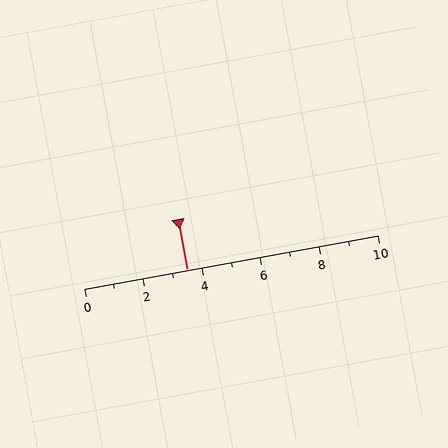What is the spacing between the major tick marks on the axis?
The major ticks are spaced 2 apart.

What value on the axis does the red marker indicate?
The marker indicates approximately 3.5.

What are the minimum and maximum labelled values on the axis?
The axis runs from 0 to 10.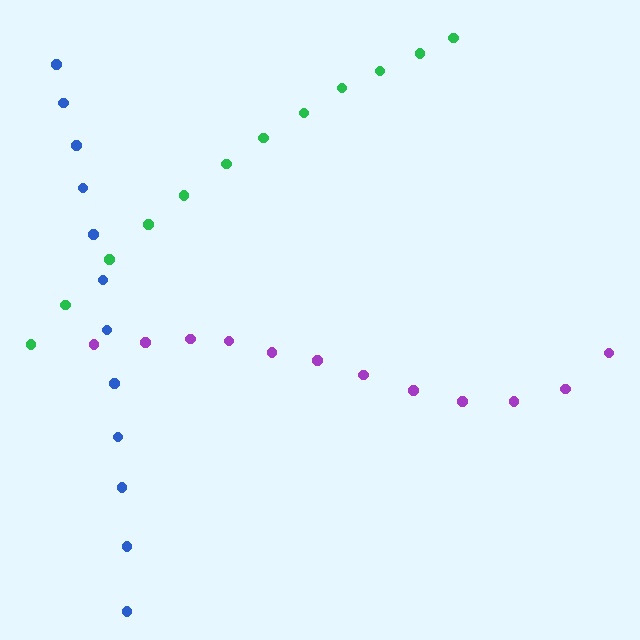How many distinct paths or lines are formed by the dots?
There are 3 distinct paths.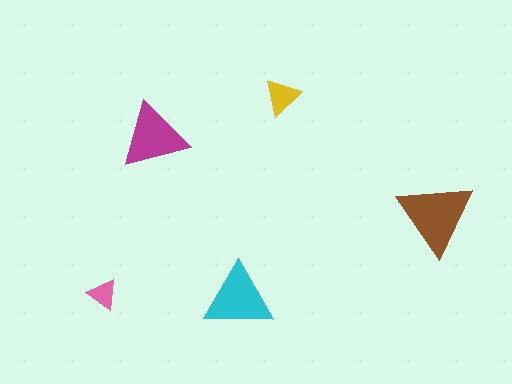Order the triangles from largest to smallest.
the brown one, the cyan one, the magenta one, the yellow one, the pink one.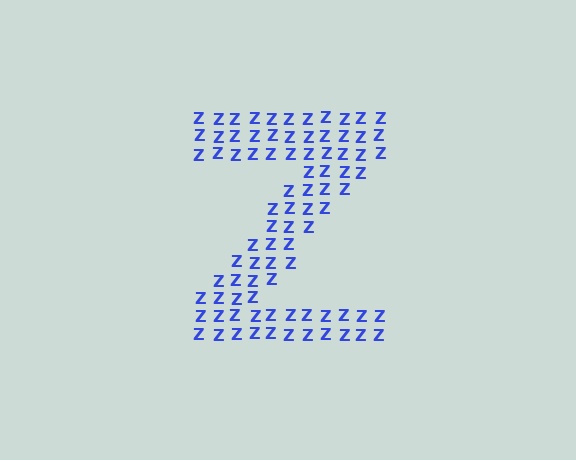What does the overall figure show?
The overall figure shows the letter Z.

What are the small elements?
The small elements are letter Z's.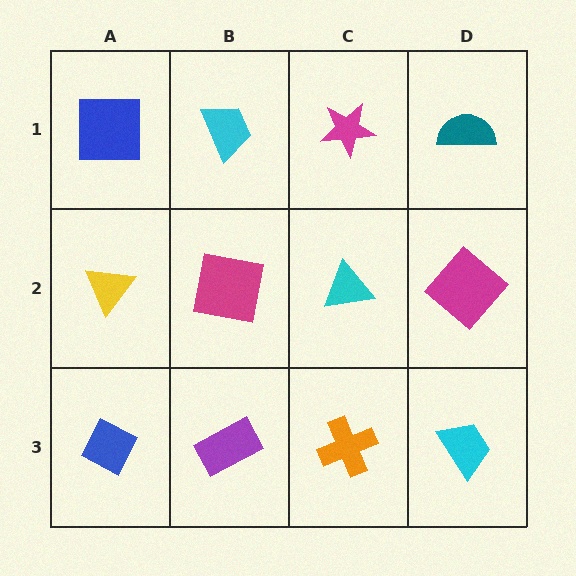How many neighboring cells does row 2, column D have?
3.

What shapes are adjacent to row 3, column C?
A cyan triangle (row 2, column C), a purple rectangle (row 3, column B), a cyan trapezoid (row 3, column D).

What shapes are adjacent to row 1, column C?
A cyan triangle (row 2, column C), a cyan trapezoid (row 1, column B), a teal semicircle (row 1, column D).